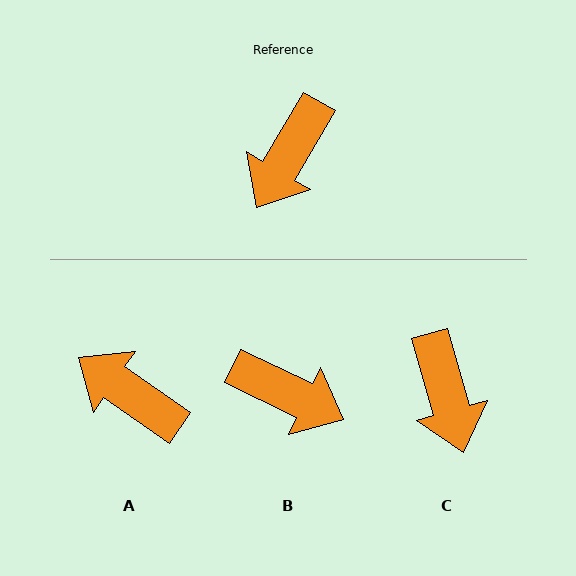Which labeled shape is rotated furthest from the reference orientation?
B, about 95 degrees away.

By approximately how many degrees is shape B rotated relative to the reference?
Approximately 95 degrees counter-clockwise.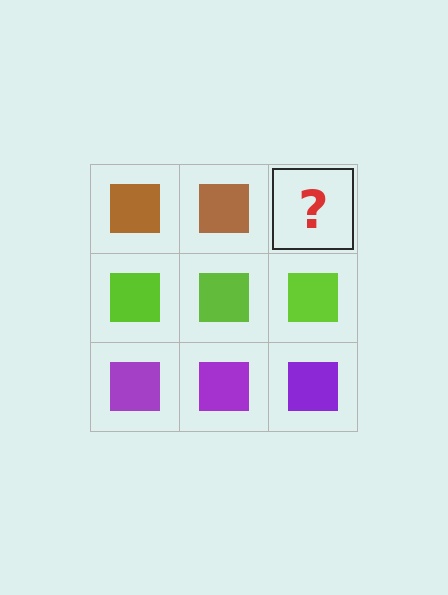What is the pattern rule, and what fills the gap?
The rule is that each row has a consistent color. The gap should be filled with a brown square.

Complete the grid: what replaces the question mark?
The question mark should be replaced with a brown square.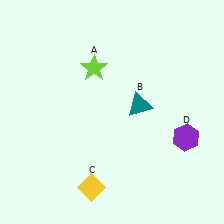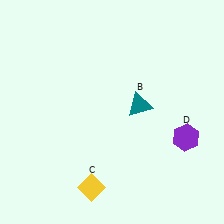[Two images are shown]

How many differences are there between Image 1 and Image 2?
There is 1 difference between the two images.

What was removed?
The lime star (A) was removed in Image 2.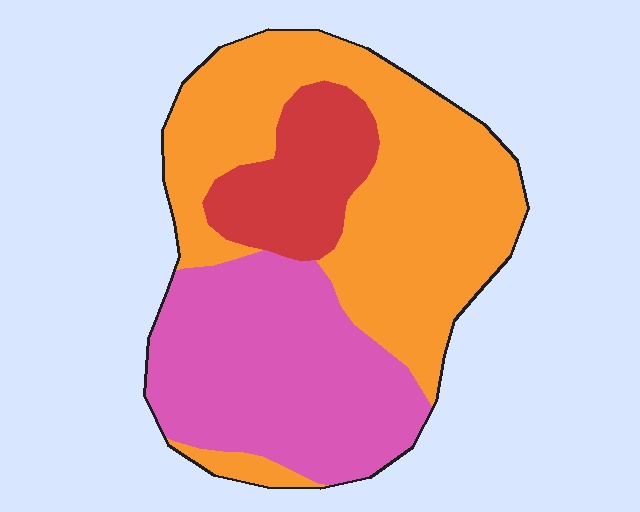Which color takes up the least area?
Red, at roughly 15%.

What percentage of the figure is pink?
Pink takes up about three eighths (3/8) of the figure.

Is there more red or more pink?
Pink.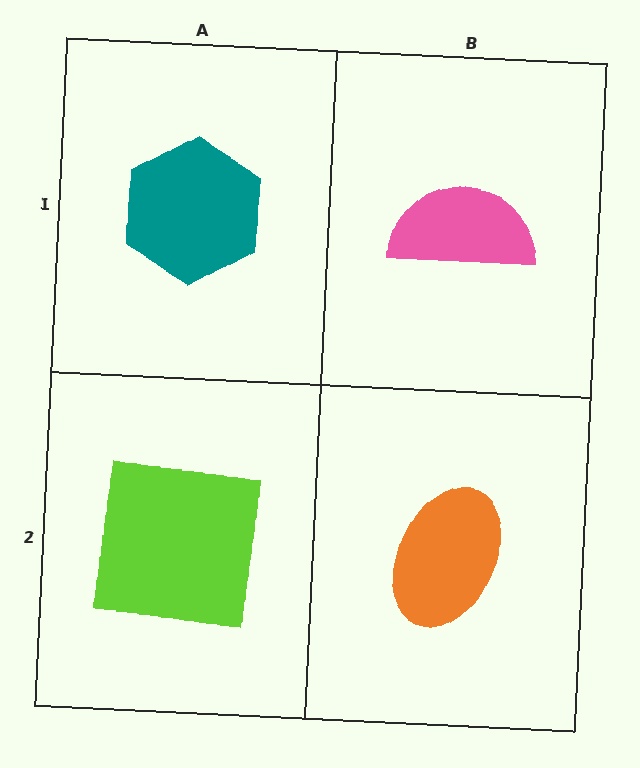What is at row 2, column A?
A lime square.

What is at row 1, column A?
A teal hexagon.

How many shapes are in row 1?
2 shapes.